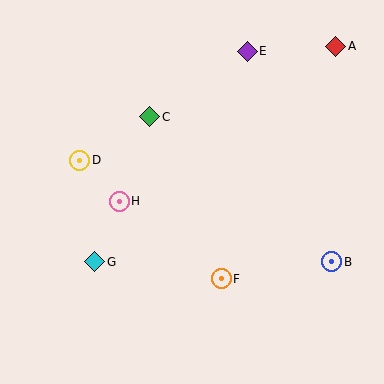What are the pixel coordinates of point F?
Point F is at (221, 279).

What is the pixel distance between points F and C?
The distance between F and C is 177 pixels.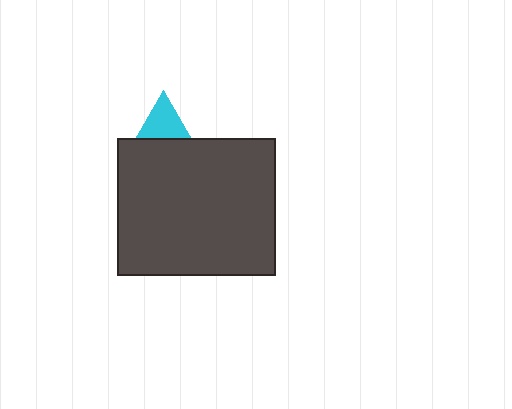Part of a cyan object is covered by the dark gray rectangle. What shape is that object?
It is a triangle.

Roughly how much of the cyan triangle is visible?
A small part of it is visible (roughly 36%).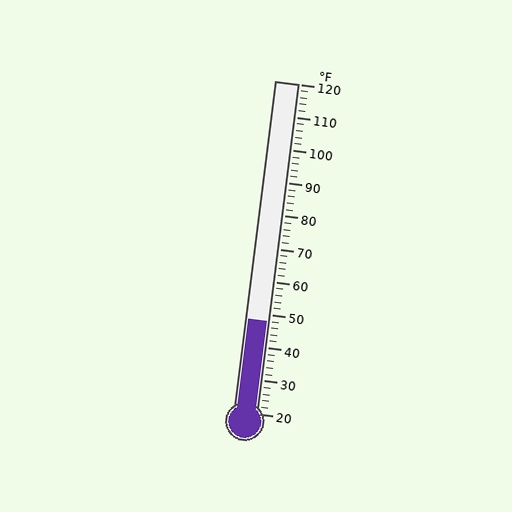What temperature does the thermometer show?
The thermometer shows approximately 48°F.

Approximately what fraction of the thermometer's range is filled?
The thermometer is filled to approximately 30% of its range.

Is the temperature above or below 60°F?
The temperature is below 60°F.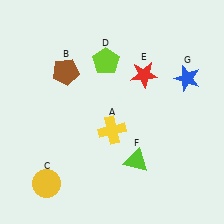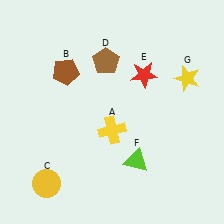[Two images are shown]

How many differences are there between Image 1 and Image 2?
There are 2 differences between the two images.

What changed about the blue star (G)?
In Image 1, G is blue. In Image 2, it changed to yellow.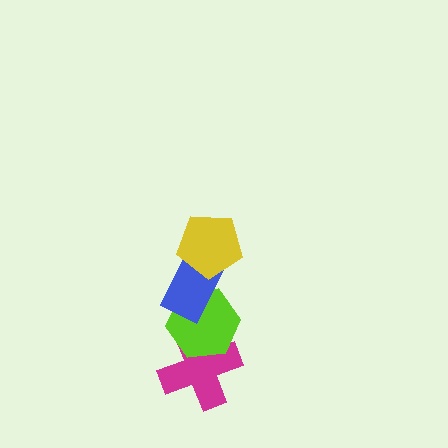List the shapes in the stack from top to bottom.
From top to bottom: the yellow pentagon, the blue rectangle, the lime hexagon, the magenta cross.